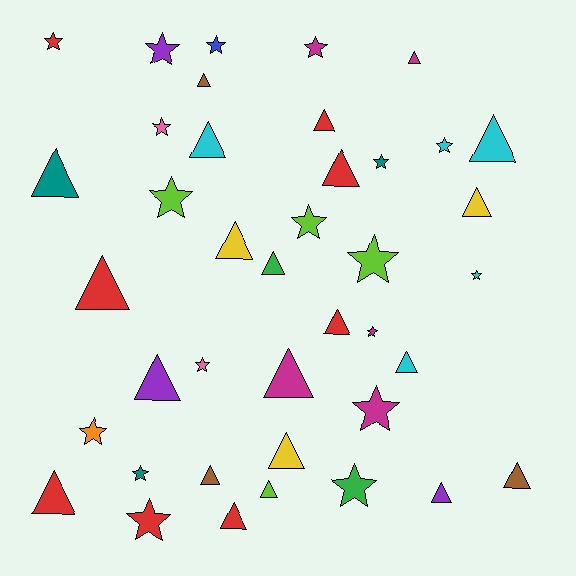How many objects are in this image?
There are 40 objects.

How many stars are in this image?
There are 18 stars.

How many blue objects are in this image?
There is 1 blue object.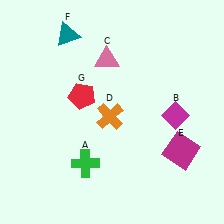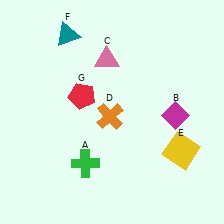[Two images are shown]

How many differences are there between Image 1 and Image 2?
There is 1 difference between the two images.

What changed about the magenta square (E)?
In Image 1, E is magenta. In Image 2, it changed to yellow.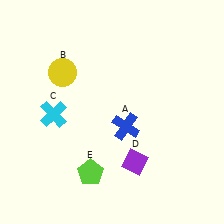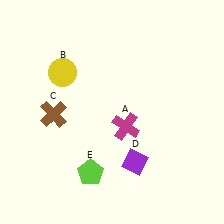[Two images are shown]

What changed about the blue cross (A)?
In Image 1, A is blue. In Image 2, it changed to magenta.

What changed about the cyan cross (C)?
In Image 1, C is cyan. In Image 2, it changed to brown.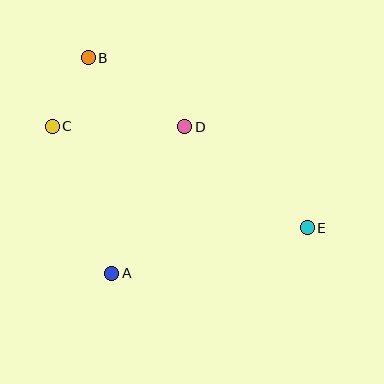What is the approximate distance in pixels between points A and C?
The distance between A and C is approximately 159 pixels.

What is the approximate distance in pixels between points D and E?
The distance between D and E is approximately 159 pixels.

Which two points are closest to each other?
Points B and C are closest to each other.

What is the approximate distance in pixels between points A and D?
The distance between A and D is approximately 163 pixels.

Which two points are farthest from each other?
Points B and E are farthest from each other.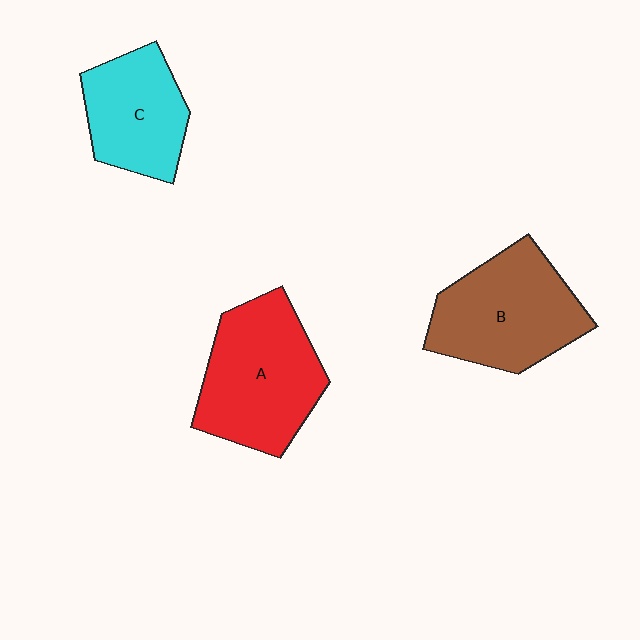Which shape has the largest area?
Shape A (red).